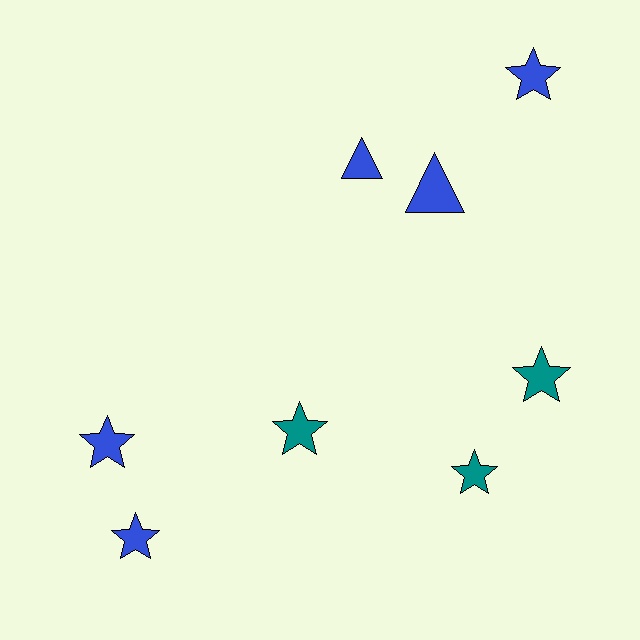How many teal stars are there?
There are 3 teal stars.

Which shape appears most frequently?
Star, with 6 objects.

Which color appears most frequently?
Blue, with 5 objects.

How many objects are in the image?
There are 8 objects.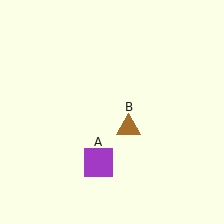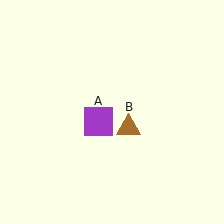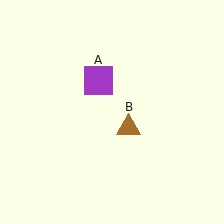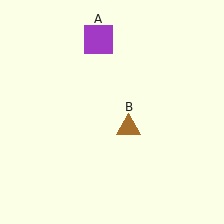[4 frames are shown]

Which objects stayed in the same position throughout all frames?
Brown triangle (object B) remained stationary.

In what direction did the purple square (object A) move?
The purple square (object A) moved up.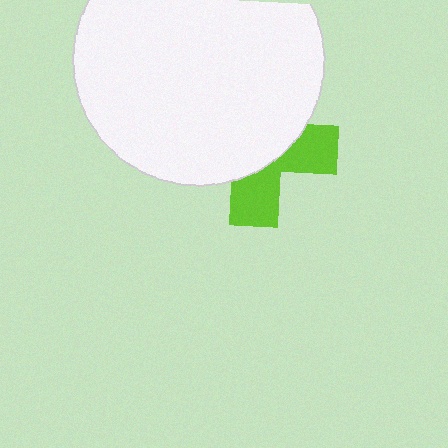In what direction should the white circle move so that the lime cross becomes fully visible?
The white circle should move up. That is the shortest direction to clear the overlap and leave the lime cross fully visible.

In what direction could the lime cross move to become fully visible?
The lime cross could move down. That would shift it out from behind the white circle entirely.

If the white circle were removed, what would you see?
You would see the complete lime cross.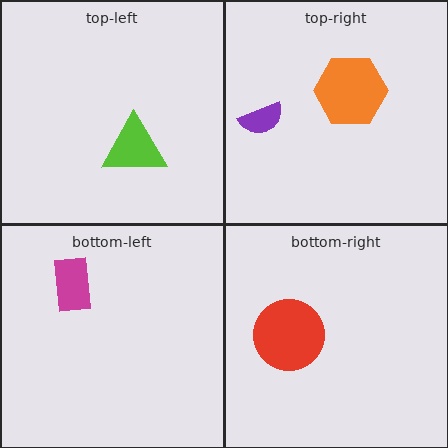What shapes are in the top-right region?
The orange hexagon, the purple semicircle.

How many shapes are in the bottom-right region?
1.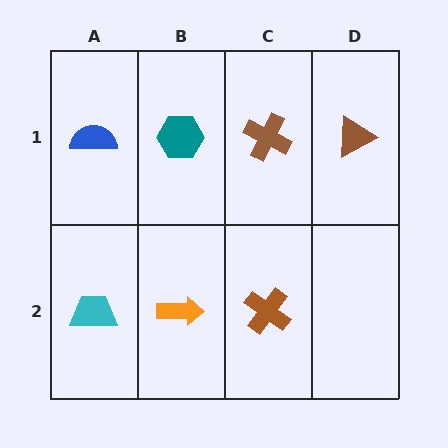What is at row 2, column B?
An orange arrow.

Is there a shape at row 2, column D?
No, that cell is empty.